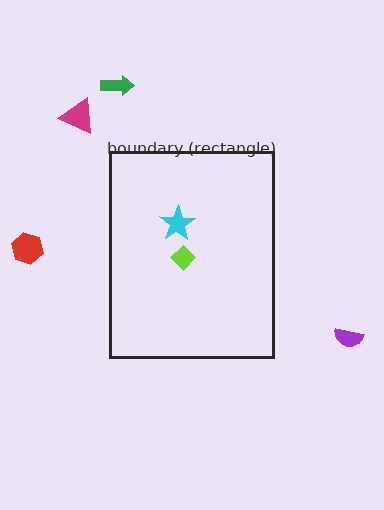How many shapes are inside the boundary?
2 inside, 4 outside.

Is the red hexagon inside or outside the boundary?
Outside.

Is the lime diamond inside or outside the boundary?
Inside.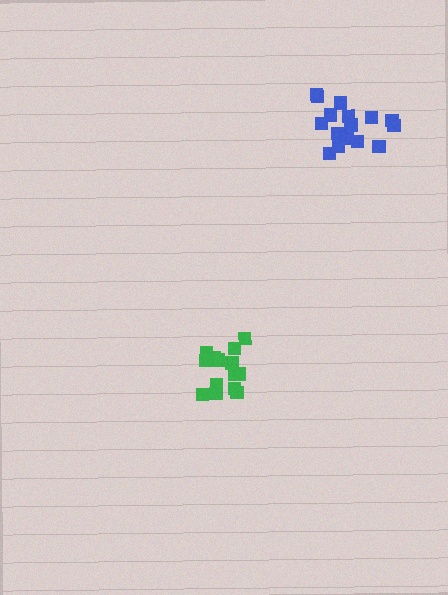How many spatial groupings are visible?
There are 2 spatial groupings.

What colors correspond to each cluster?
The clusters are colored: blue, green.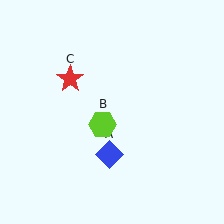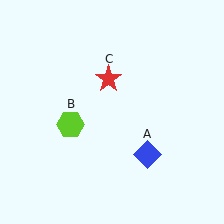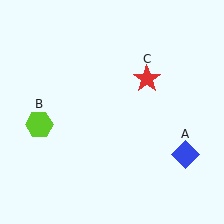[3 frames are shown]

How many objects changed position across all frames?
3 objects changed position: blue diamond (object A), lime hexagon (object B), red star (object C).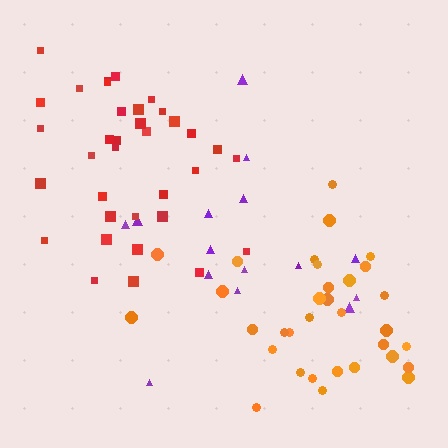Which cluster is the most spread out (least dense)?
Purple.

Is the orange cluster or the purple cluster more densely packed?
Orange.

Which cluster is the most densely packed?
Orange.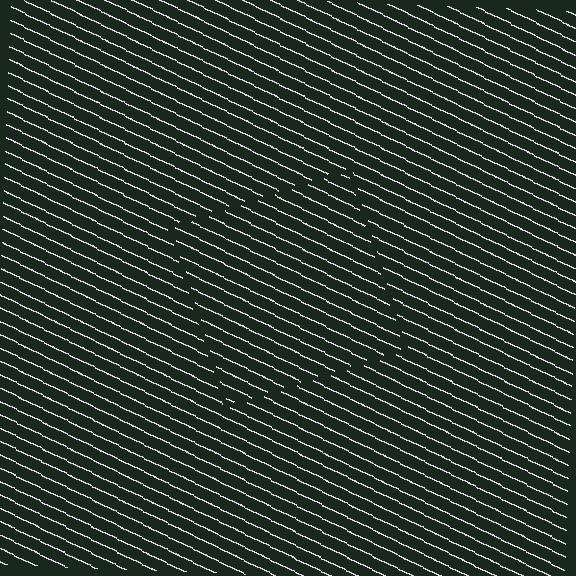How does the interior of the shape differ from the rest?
The interior of the shape contains the same grating, shifted by half a period — the contour is defined by the phase discontinuity where line-ends from the inner and outer gratings abut.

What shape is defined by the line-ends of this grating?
An illusory square. The interior of the shape contains the same grating, shifted by half a period — the contour is defined by the phase discontinuity where line-ends from the inner and outer gratings abut.